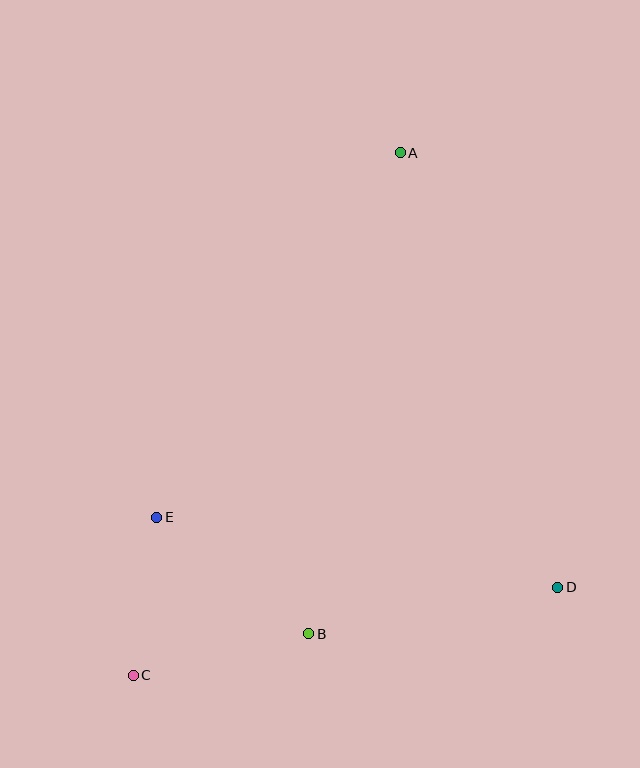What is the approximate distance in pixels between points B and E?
The distance between B and E is approximately 192 pixels.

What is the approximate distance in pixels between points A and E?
The distance between A and E is approximately 438 pixels.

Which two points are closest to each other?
Points C and E are closest to each other.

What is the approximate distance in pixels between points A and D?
The distance between A and D is approximately 462 pixels.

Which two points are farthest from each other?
Points A and C are farthest from each other.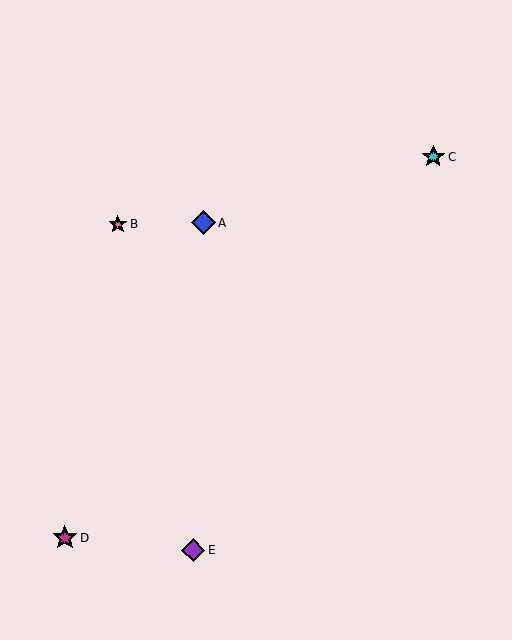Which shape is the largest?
The magenta star (labeled D) is the largest.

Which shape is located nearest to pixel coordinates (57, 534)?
The magenta star (labeled D) at (65, 538) is nearest to that location.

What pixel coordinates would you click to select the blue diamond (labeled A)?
Click at (203, 223) to select the blue diamond A.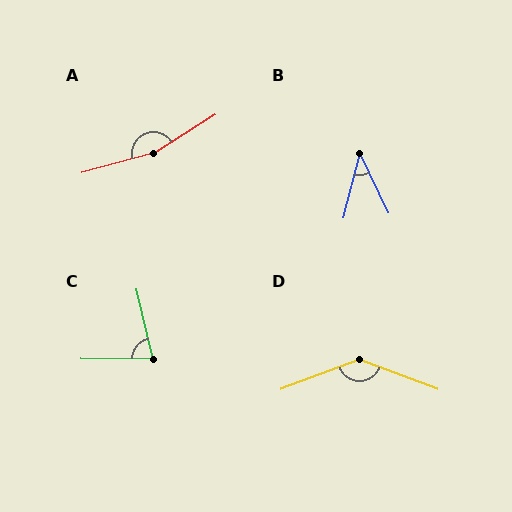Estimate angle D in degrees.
Approximately 139 degrees.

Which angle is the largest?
A, at approximately 163 degrees.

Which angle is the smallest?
B, at approximately 40 degrees.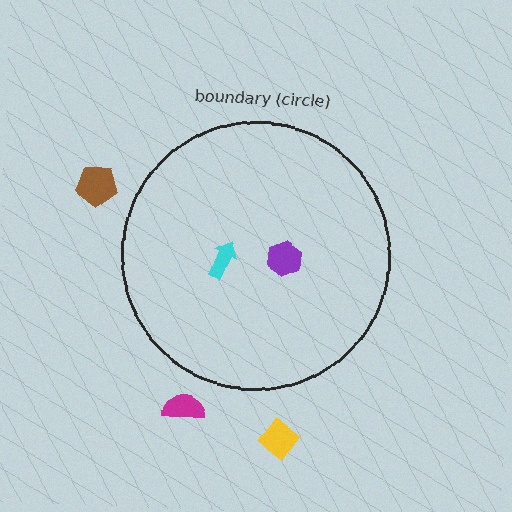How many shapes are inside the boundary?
2 inside, 3 outside.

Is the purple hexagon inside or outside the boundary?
Inside.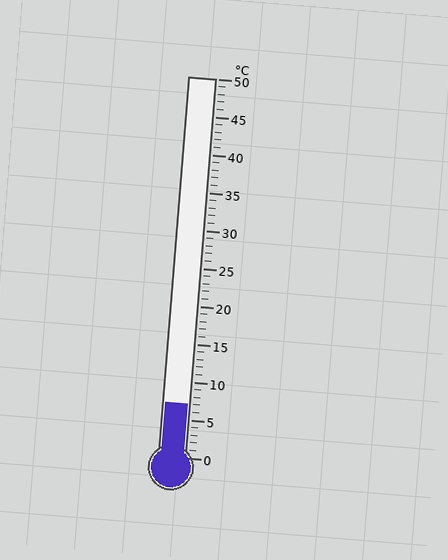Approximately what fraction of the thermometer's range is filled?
The thermometer is filled to approximately 15% of its range.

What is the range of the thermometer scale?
The thermometer scale ranges from 0°C to 50°C.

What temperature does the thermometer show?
The thermometer shows approximately 7°C.